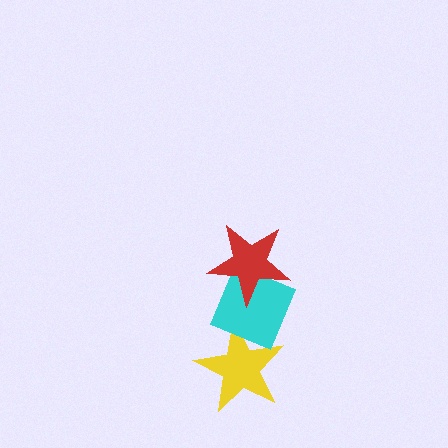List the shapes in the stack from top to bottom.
From top to bottom: the red star, the cyan diamond, the yellow star.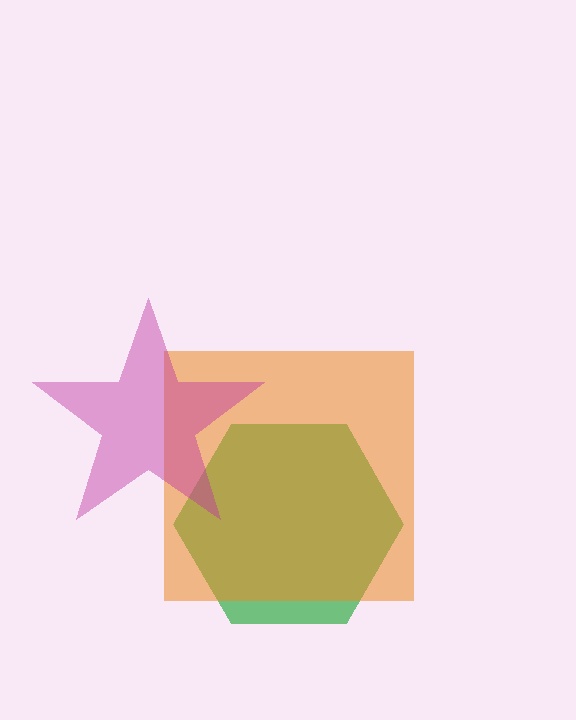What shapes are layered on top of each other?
The layered shapes are: a green hexagon, an orange square, a magenta star.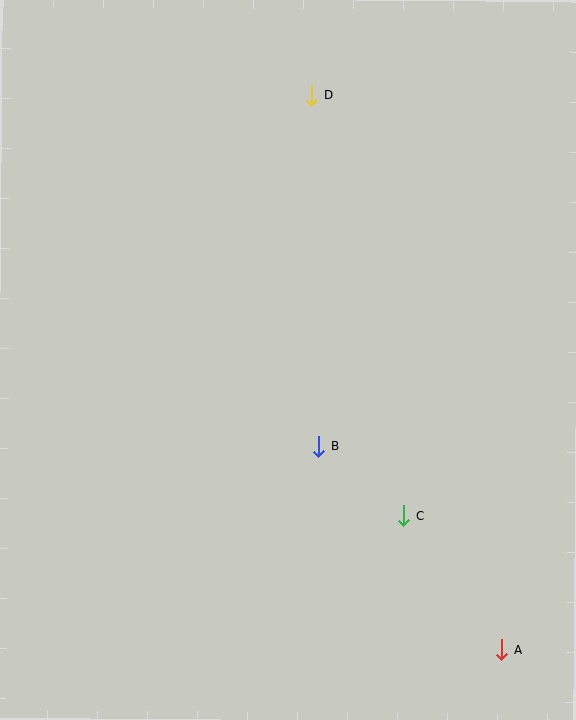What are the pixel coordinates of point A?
Point A is at (501, 649).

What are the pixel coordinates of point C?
Point C is at (404, 516).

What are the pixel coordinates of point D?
Point D is at (312, 95).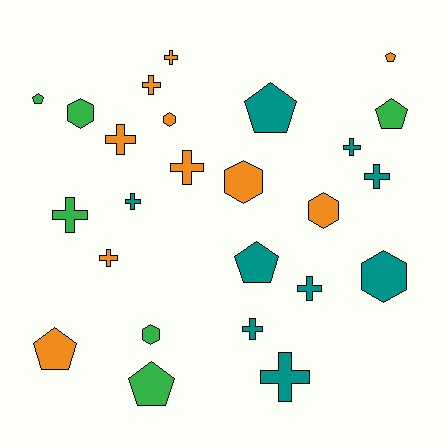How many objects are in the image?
There are 25 objects.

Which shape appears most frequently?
Cross, with 12 objects.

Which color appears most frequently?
Orange, with 10 objects.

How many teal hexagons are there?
There is 1 teal hexagon.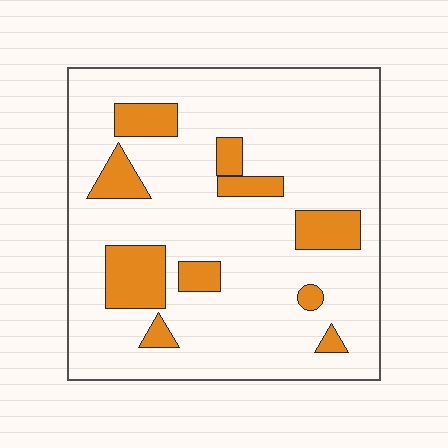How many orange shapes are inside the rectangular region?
10.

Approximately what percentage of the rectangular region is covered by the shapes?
Approximately 15%.